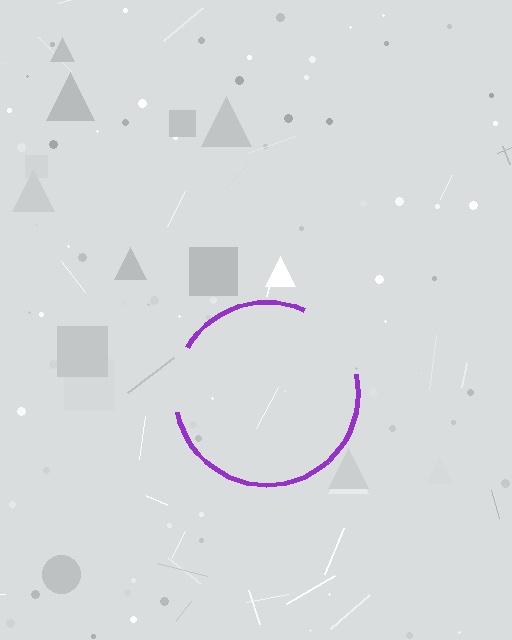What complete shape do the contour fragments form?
The contour fragments form a circle.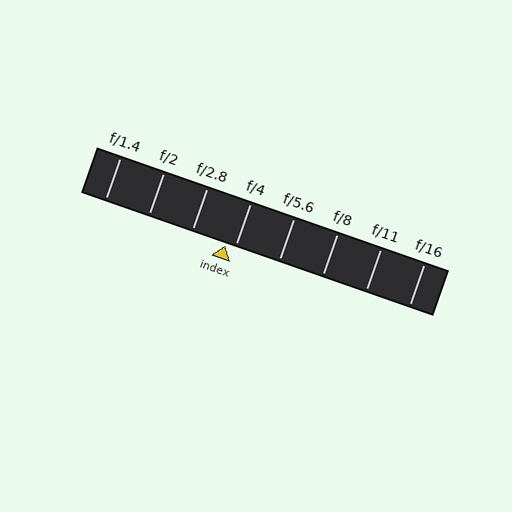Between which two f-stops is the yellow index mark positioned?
The index mark is between f/2.8 and f/4.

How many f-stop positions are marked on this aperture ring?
There are 8 f-stop positions marked.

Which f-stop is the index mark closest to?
The index mark is closest to f/4.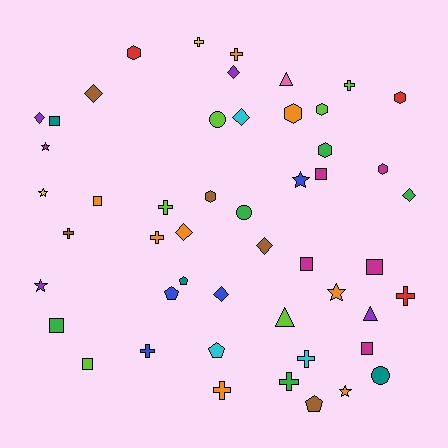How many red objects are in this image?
There are 3 red objects.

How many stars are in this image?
There are 6 stars.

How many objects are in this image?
There are 50 objects.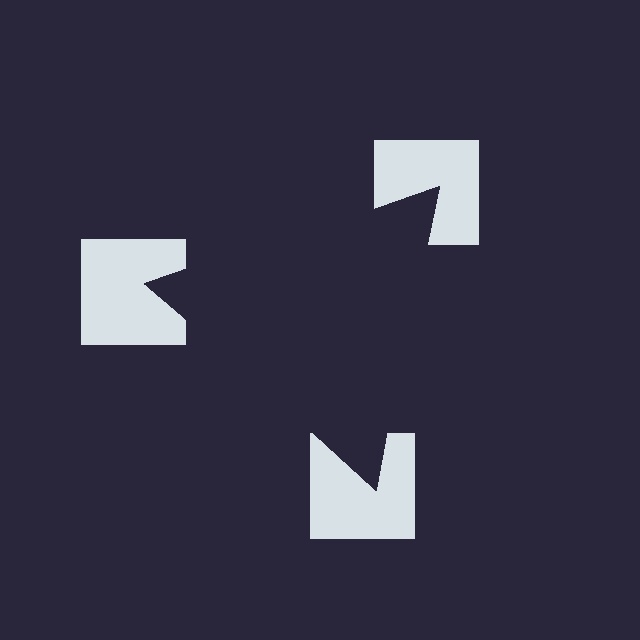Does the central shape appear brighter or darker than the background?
It typically appears slightly darker than the background, even though no actual brightness change is drawn.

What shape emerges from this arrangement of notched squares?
An illusory triangle — its edges are inferred from the aligned wedge cuts in the notched squares, not physically drawn.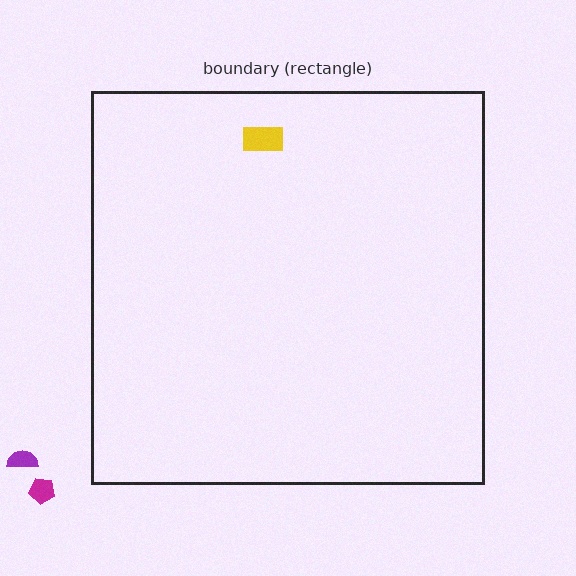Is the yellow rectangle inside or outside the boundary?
Inside.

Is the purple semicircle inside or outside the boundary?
Outside.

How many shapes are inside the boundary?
1 inside, 2 outside.